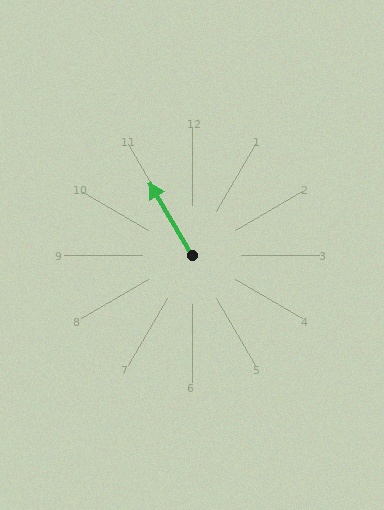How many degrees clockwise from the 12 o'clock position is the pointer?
Approximately 329 degrees.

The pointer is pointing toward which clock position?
Roughly 11 o'clock.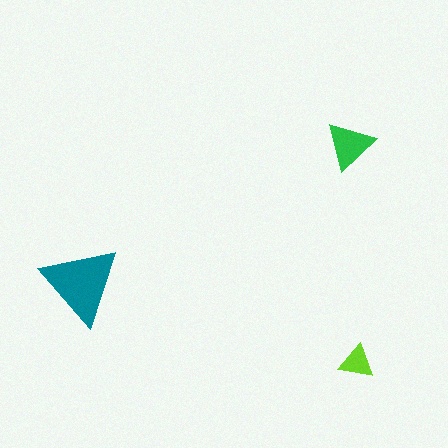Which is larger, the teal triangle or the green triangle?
The teal one.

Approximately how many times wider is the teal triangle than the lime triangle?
About 2.5 times wider.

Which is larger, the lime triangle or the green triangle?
The green one.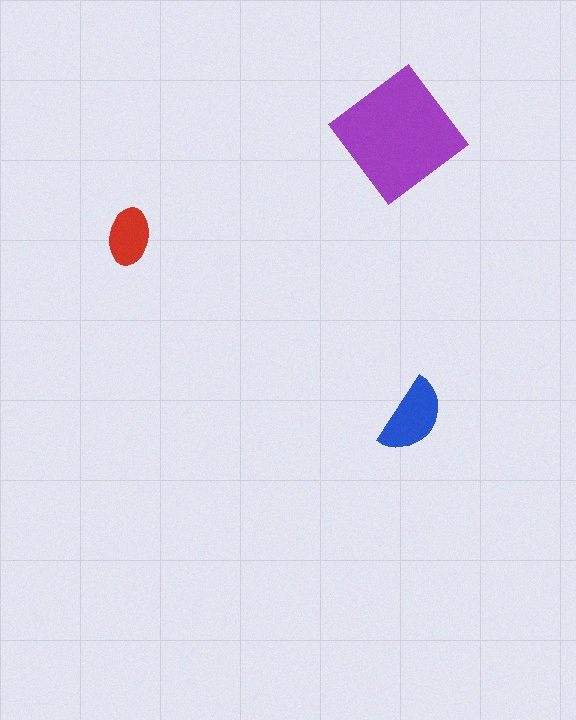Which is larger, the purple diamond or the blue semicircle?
The purple diamond.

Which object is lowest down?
The blue semicircle is bottommost.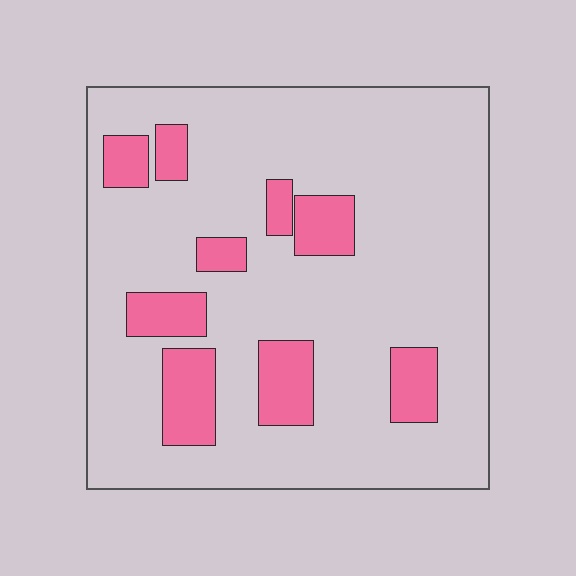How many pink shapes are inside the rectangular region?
9.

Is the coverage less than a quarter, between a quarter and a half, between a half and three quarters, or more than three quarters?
Less than a quarter.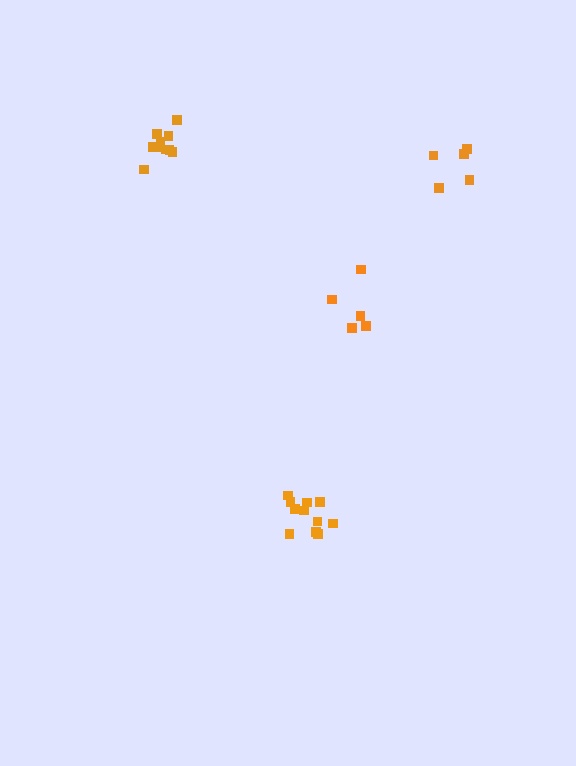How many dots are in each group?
Group 1: 11 dots, Group 2: 5 dots, Group 3: 5 dots, Group 4: 10 dots (31 total).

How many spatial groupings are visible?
There are 4 spatial groupings.